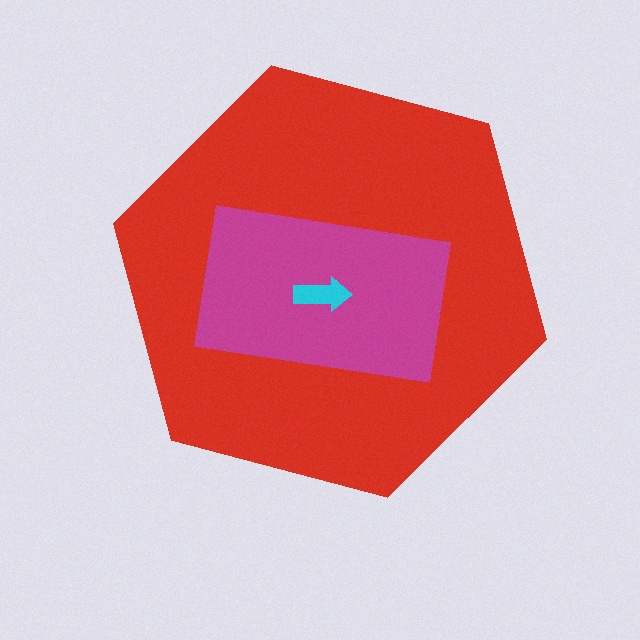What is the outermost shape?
The red hexagon.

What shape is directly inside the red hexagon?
The magenta rectangle.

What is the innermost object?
The cyan arrow.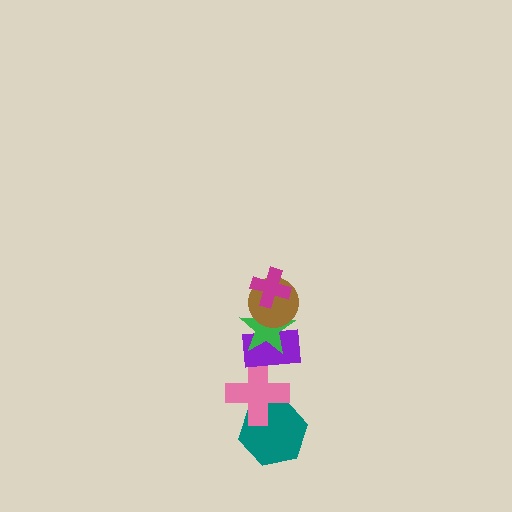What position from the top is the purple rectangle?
The purple rectangle is 4th from the top.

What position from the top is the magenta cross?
The magenta cross is 1st from the top.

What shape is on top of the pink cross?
The purple rectangle is on top of the pink cross.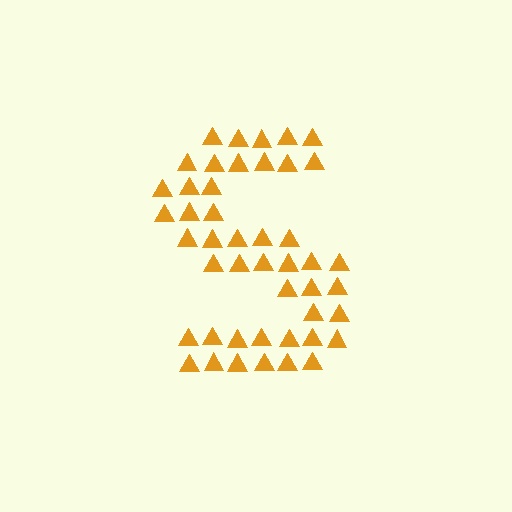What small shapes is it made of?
It is made of small triangles.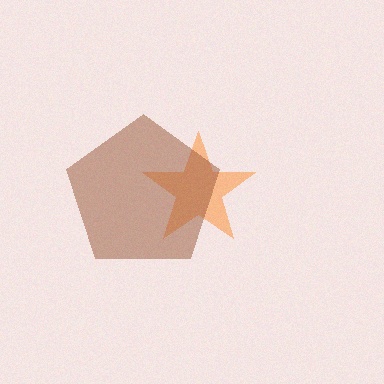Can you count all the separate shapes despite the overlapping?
Yes, there are 2 separate shapes.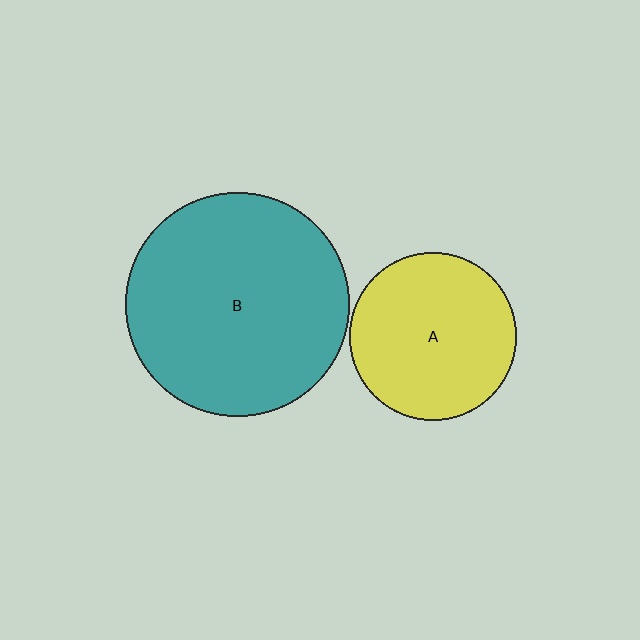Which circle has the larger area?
Circle B (teal).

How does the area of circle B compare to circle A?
Approximately 1.8 times.